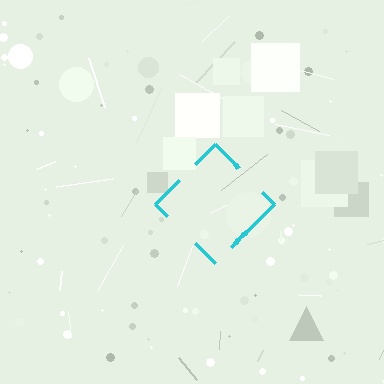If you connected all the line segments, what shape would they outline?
They would outline a diamond.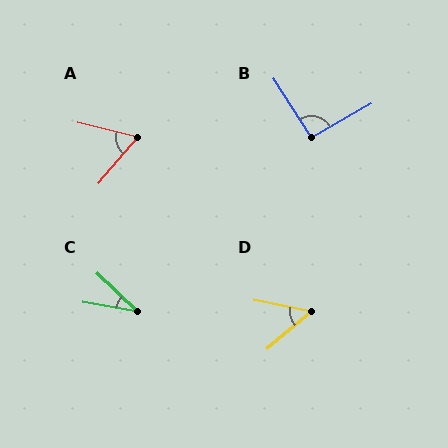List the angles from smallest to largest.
C (34°), D (51°), A (64°), B (94°).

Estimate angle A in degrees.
Approximately 64 degrees.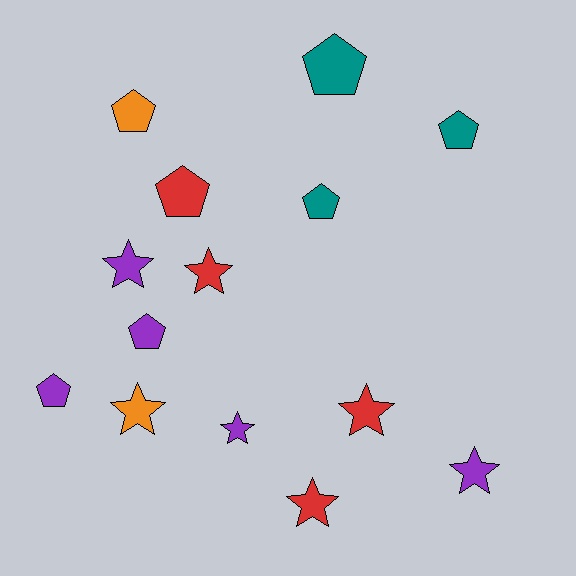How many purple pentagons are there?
There are 2 purple pentagons.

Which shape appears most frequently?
Pentagon, with 7 objects.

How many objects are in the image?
There are 14 objects.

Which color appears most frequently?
Purple, with 5 objects.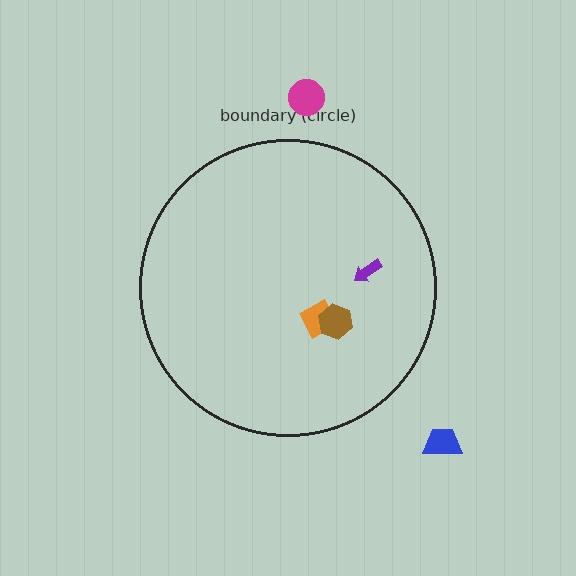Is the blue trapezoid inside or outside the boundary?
Outside.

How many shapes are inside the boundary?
3 inside, 2 outside.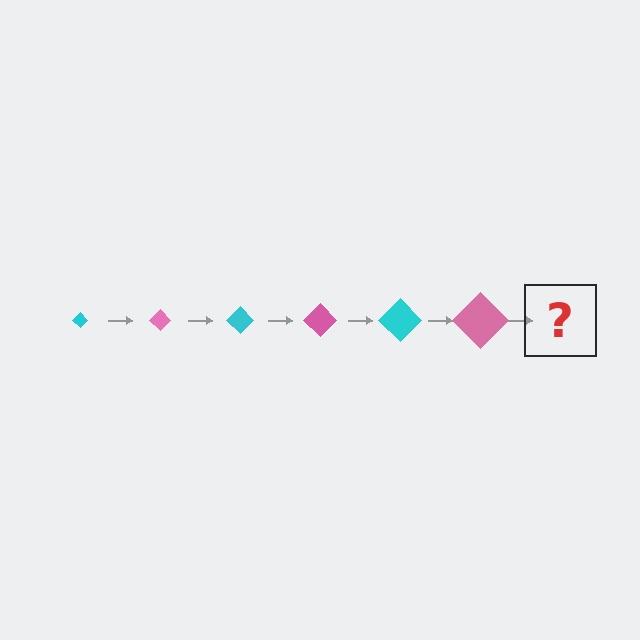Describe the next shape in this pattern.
It should be a cyan diamond, larger than the previous one.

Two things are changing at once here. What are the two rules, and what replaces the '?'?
The two rules are that the diamond grows larger each step and the color cycles through cyan and pink. The '?' should be a cyan diamond, larger than the previous one.